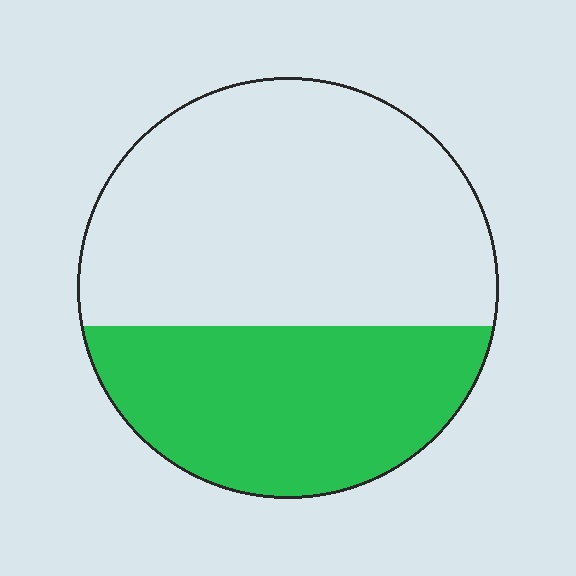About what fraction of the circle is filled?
About three eighths (3/8).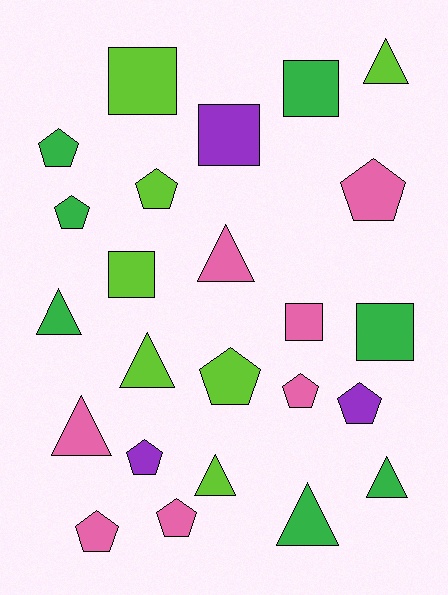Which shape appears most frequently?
Pentagon, with 10 objects.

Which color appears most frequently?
Pink, with 7 objects.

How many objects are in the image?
There are 24 objects.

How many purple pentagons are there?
There are 2 purple pentagons.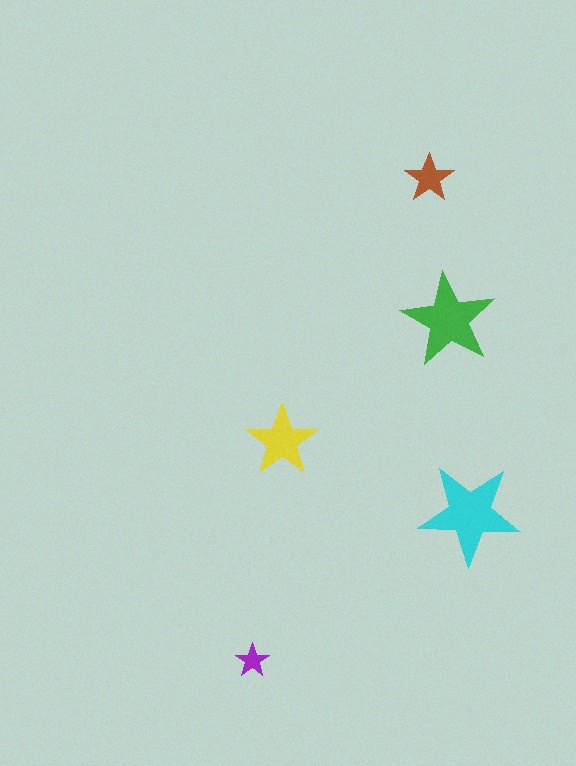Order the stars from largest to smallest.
the cyan one, the green one, the yellow one, the brown one, the purple one.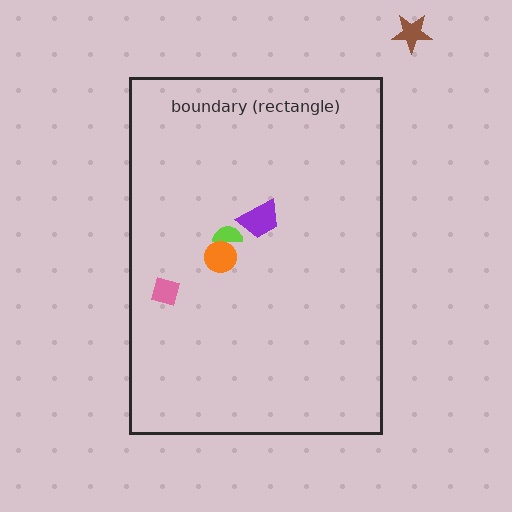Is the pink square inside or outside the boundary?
Inside.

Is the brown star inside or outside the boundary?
Outside.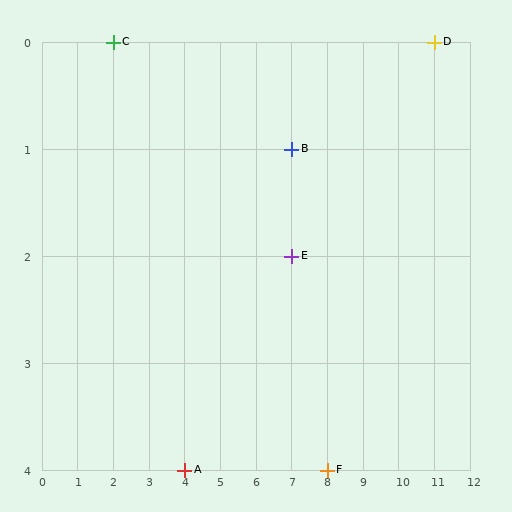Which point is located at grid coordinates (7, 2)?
Point E is at (7, 2).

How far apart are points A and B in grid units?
Points A and B are 3 columns and 3 rows apart (about 4.2 grid units diagonally).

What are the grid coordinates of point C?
Point C is at grid coordinates (2, 0).